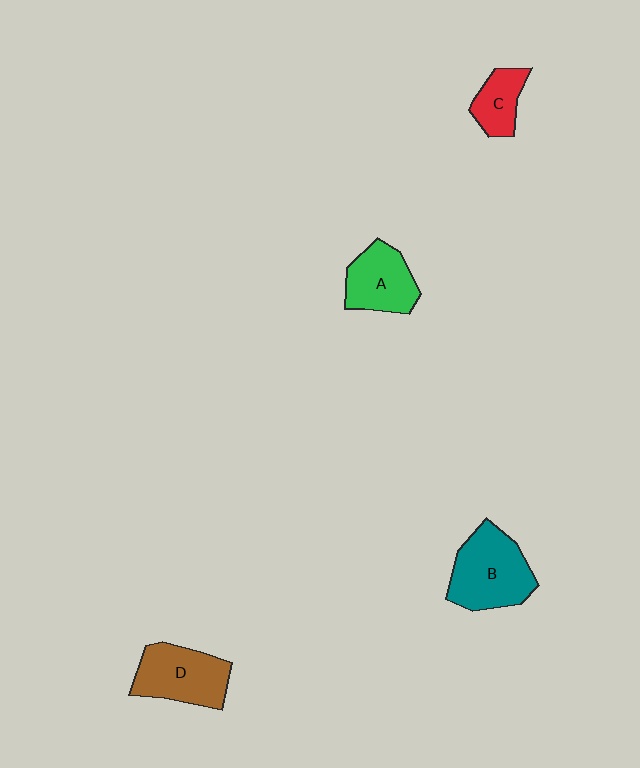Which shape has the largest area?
Shape B (teal).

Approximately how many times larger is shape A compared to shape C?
Approximately 1.5 times.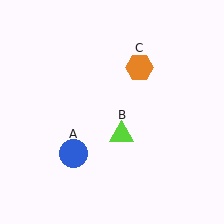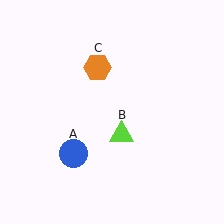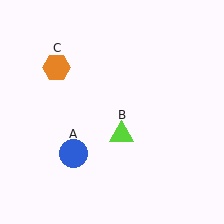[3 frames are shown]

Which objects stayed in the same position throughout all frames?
Blue circle (object A) and lime triangle (object B) remained stationary.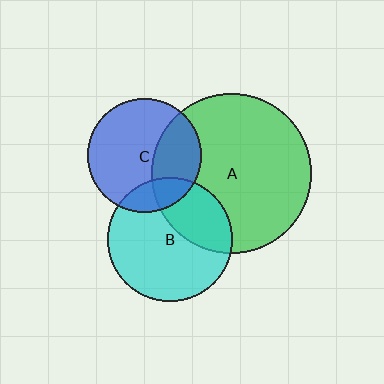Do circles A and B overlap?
Yes.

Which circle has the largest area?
Circle A (green).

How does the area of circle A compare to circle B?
Approximately 1.7 times.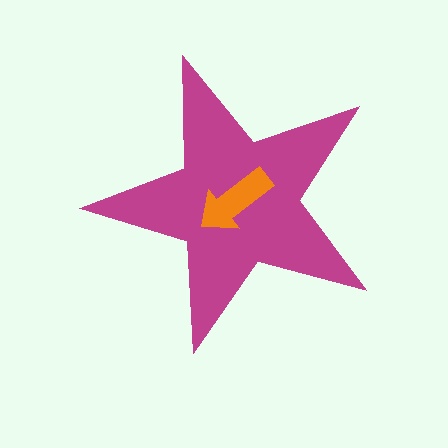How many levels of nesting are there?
2.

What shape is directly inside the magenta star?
The orange arrow.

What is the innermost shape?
The orange arrow.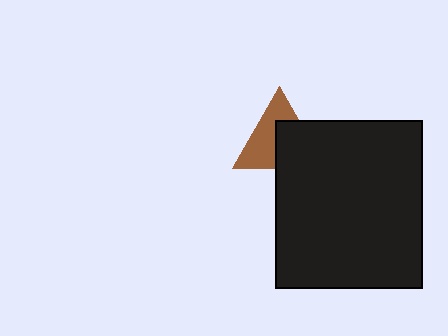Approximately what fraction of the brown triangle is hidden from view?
Roughly 47% of the brown triangle is hidden behind the black rectangle.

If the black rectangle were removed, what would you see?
You would see the complete brown triangle.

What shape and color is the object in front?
The object in front is a black rectangle.